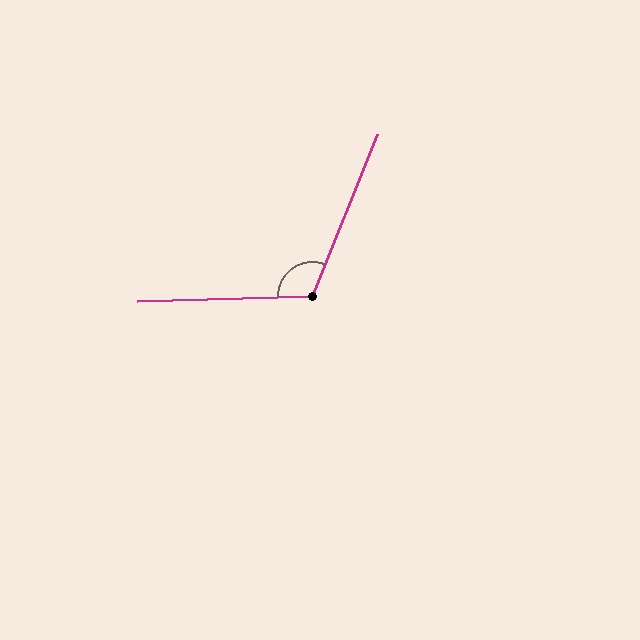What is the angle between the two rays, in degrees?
Approximately 114 degrees.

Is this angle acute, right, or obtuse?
It is obtuse.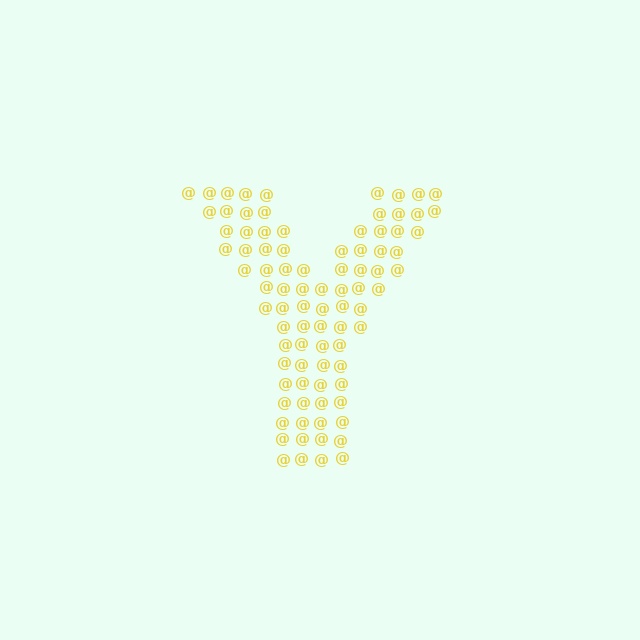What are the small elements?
The small elements are at signs.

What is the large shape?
The large shape is the letter Y.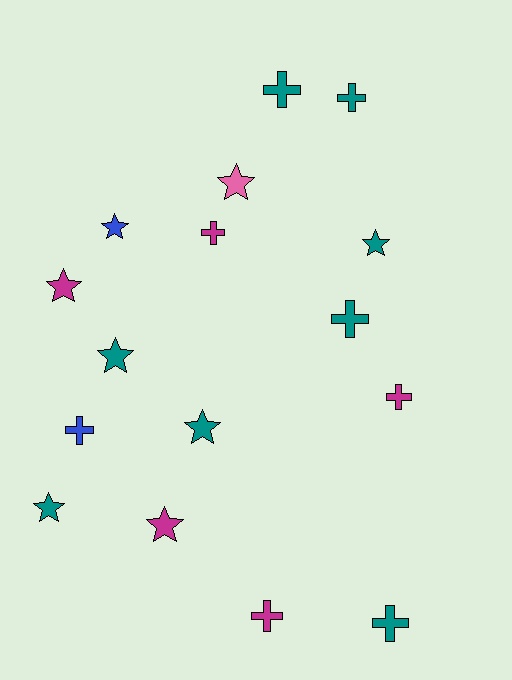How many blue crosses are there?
There is 1 blue cross.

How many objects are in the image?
There are 16 objects.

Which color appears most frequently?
Teal, with 8 objects.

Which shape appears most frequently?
Cross, with 8 objects.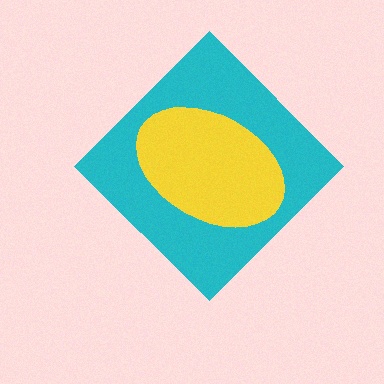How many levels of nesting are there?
2.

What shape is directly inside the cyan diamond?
The yellow ellipse.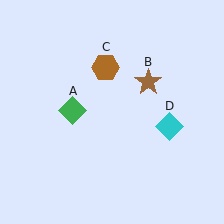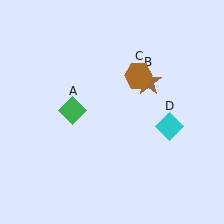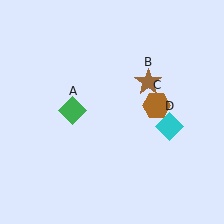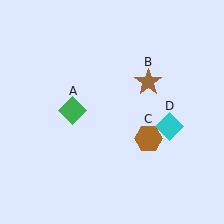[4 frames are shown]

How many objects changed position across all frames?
1 object changed position: brown hexagon (object C).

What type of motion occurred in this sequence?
The brown hexagon (object C) rotated clockwise around the center of the scene.